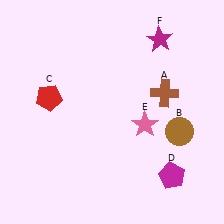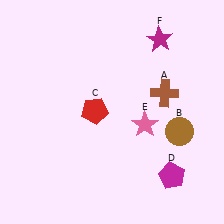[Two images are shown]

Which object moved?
The red pentagon (C) moved right.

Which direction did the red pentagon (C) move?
The red pentagon (C) moved right.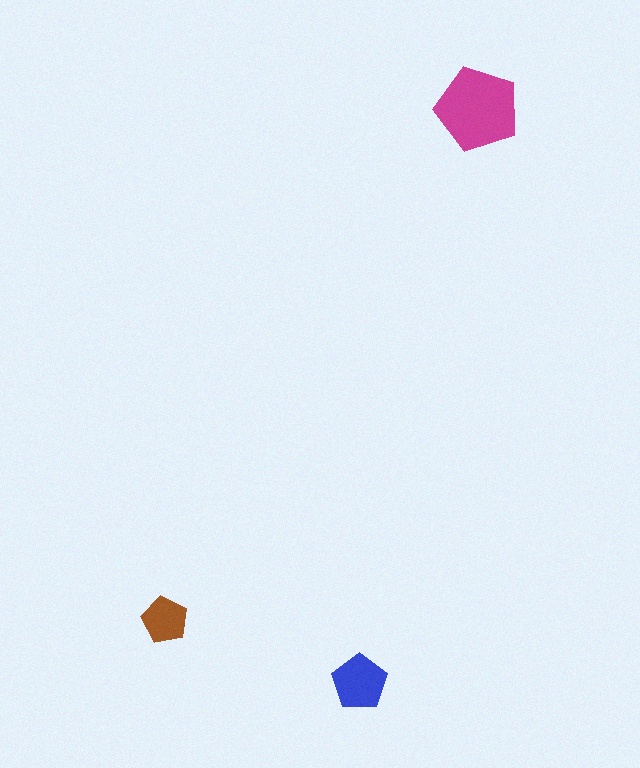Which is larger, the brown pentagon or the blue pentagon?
The blue one.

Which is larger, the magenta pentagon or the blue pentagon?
The magenta one.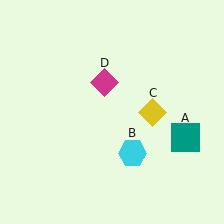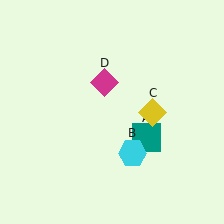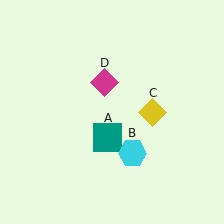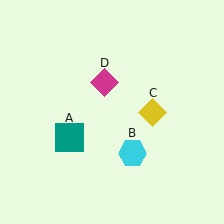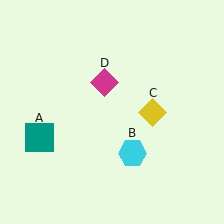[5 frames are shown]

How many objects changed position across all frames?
1 object changed position: teal square (object A).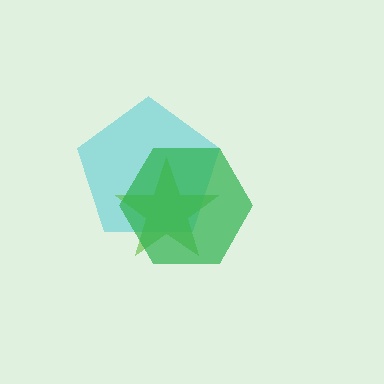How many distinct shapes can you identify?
There are 3 distinct shapes: a cyan pentagon, a lime star, a green hexagon.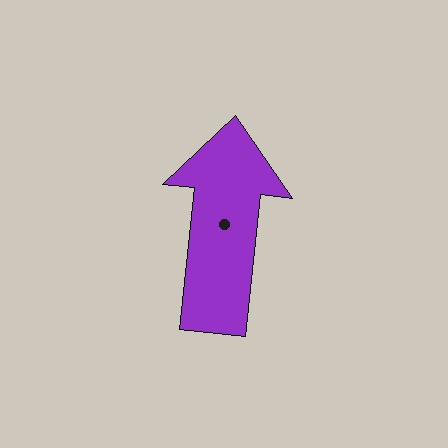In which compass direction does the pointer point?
North.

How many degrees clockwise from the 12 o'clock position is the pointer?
Approximately 6 degrees.